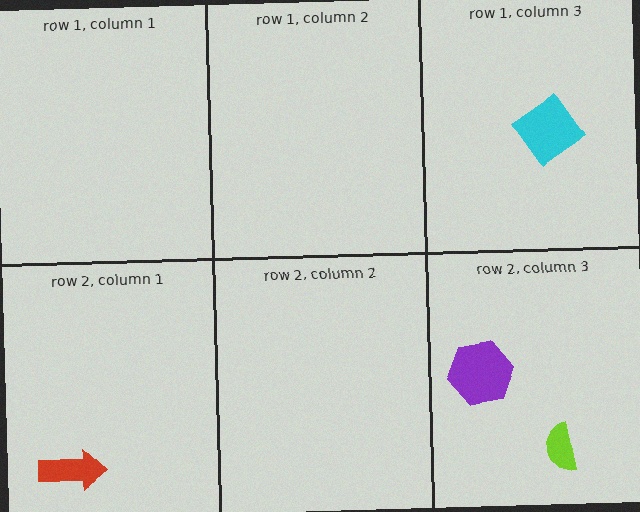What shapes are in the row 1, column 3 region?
The cyan diamond.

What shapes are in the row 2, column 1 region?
The red arrow.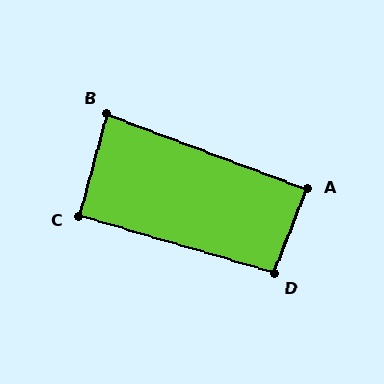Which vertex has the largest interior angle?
D, at approximately 95 degrees.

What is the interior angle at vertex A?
Approximately 89 degrees (approximately right).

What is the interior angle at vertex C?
Approximately 91 degrees (approximately right).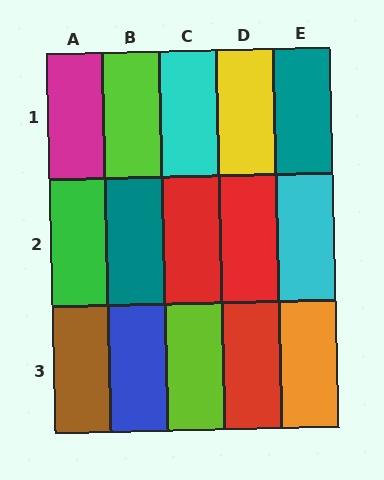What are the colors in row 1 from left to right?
Magenta, lime, cyan, yellow, teal.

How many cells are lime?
2 cells are lime.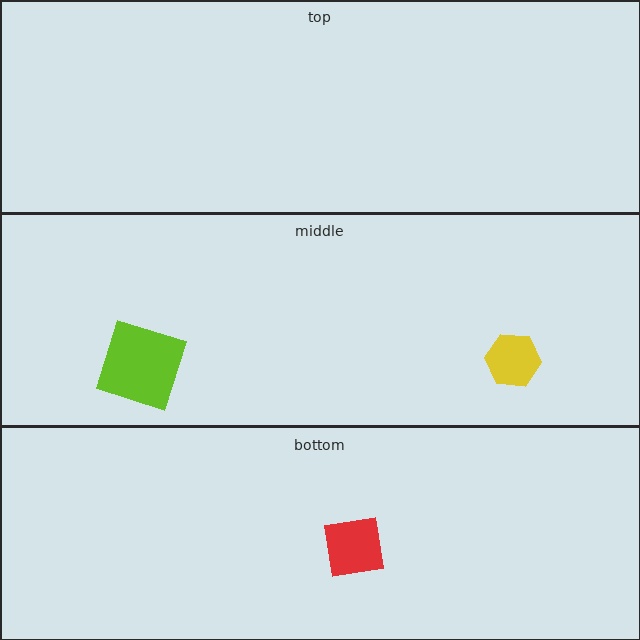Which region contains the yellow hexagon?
The middle region.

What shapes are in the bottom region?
The red square.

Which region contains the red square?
The bottom region.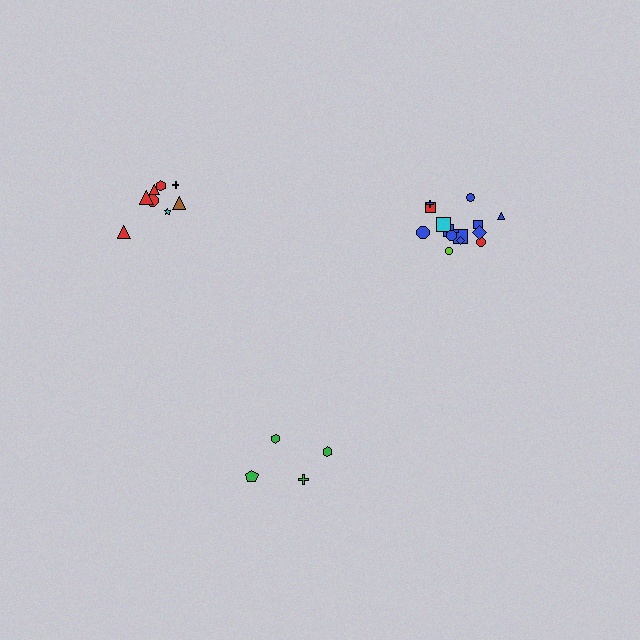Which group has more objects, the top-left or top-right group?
The top-right group.